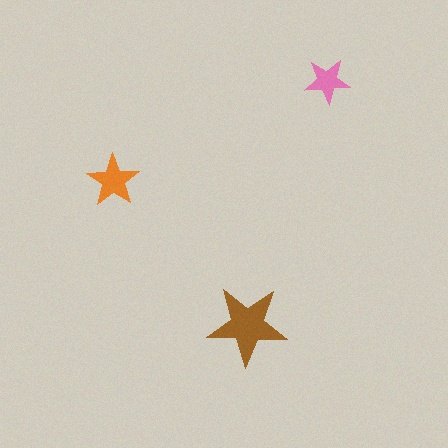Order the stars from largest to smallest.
the brown one, the orange one, the pink one.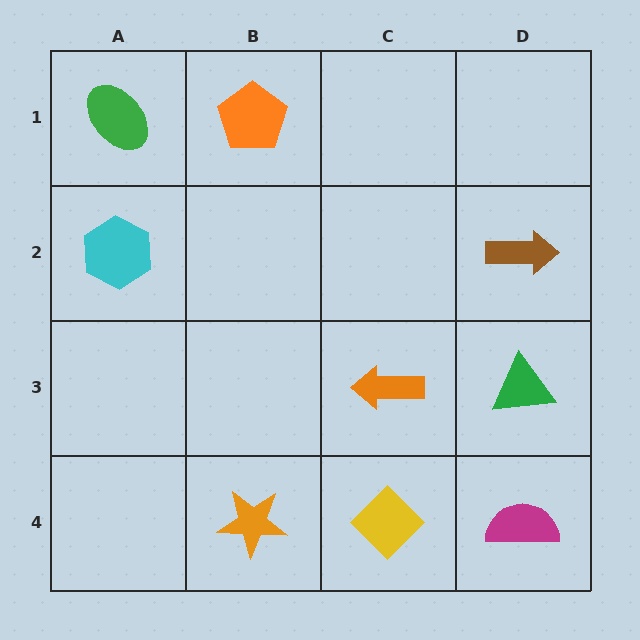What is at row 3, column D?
A green triangle.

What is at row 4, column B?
An orange star.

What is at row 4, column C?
A yellow diamond.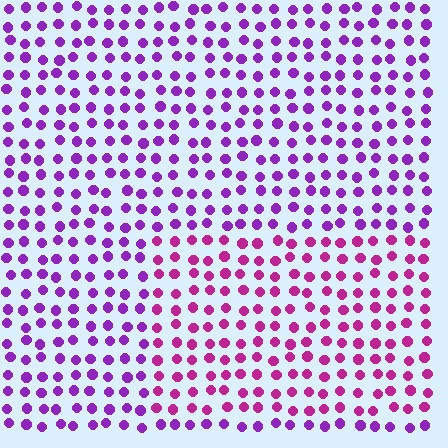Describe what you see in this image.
The image is filled with small purple elements in a uniform arrangement. A rectangle-shaped region is visible where the elements are tinted to a slightly different hue, forming a subtle color boundary.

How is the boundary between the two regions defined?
The boundary is defined purely by a slight shift in hue (about 34 degrees). Spacing, size, and orientation are identical on both sides.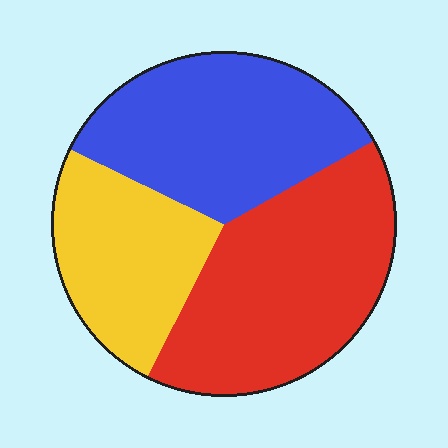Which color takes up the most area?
Red, at roughly 40%.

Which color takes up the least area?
Yellow, at roughly 25%.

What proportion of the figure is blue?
Blue covers about 35% of the figure.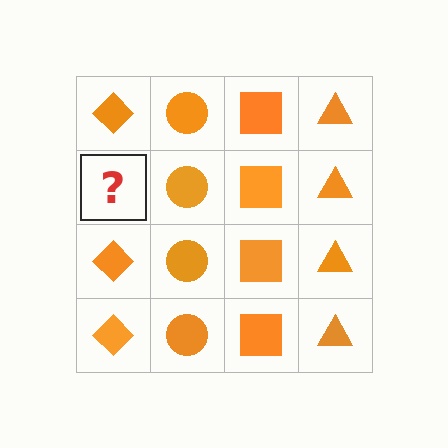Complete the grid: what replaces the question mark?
The question mark should be replaced with an orange diamond.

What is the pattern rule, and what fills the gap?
The rule is that each column has a consistent shape. The gap should be filled with an orange diamond.